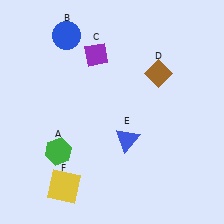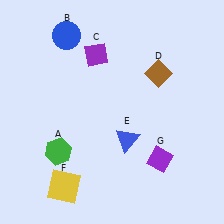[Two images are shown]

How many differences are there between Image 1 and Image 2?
There is 1 difference between the two images.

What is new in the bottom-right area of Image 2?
A purple diamond (G) was added in the bottom-right area of Image 2.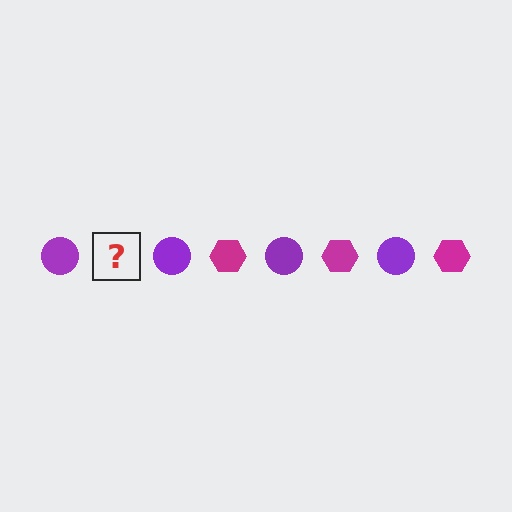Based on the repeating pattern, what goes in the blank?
The blank should be a magenta hexagon.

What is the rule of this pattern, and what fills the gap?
The rule is that the pattern alternates between purple circle and magenta hexagon. The gap should be filled with a magenta hexagon.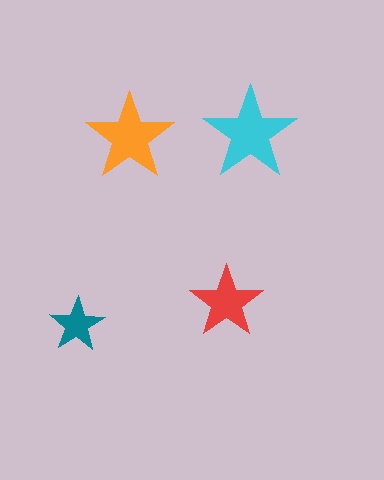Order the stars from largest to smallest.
the cyan one, the orange one, the red one, the teal one.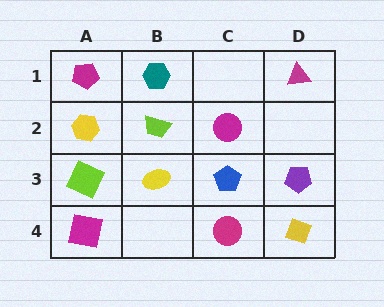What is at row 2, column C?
A magenta circle.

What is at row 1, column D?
A magenta triangle.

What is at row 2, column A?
A yellow hexagon.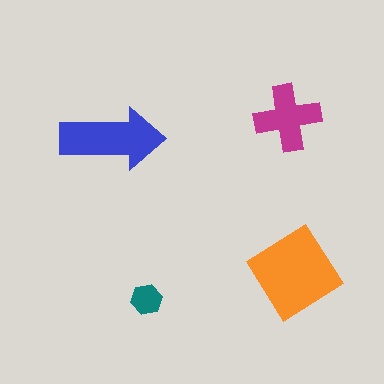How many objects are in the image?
There are 4 objects in the image.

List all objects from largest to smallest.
The orange diamond, the blue arrow, the magenta cross, the teal hexagon.